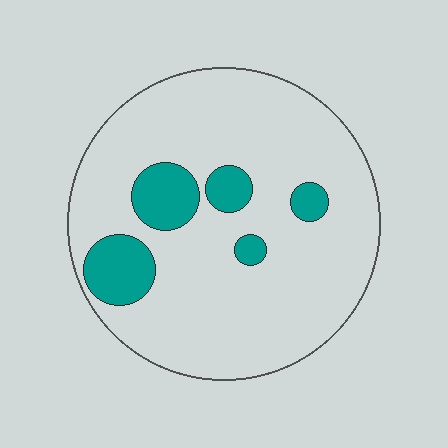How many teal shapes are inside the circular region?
5.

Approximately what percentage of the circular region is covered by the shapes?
Approximately 15%.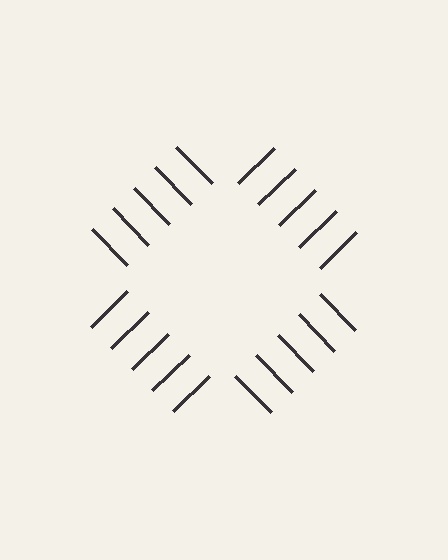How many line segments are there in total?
20 — 5 along each of the 4 edges.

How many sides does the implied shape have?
4 sides — the line-ends trace a square.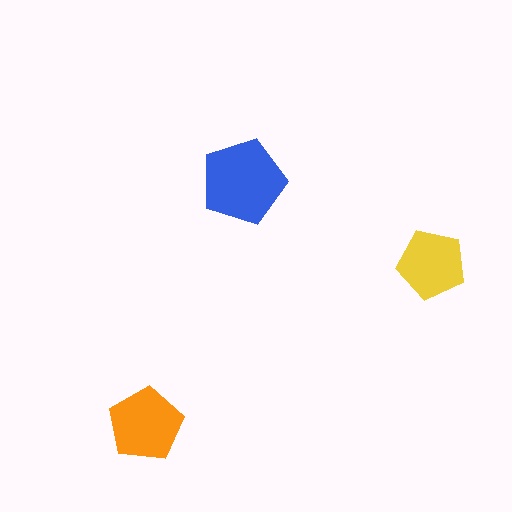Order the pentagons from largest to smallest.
the blue one, the orange one, the yellow one.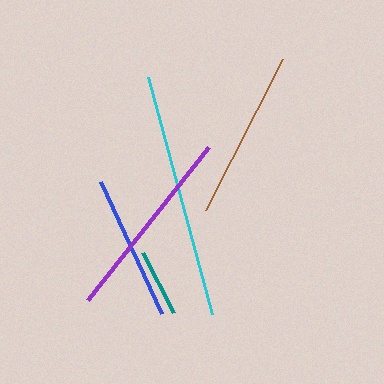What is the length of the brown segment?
The brown segment is approximately 169 pixels long.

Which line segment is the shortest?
The teal line is the shortest at approximately 68 pixels.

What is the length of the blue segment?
The blue segment is approximately 145 pixels long.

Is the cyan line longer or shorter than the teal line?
The cyan line is longer than the teal line.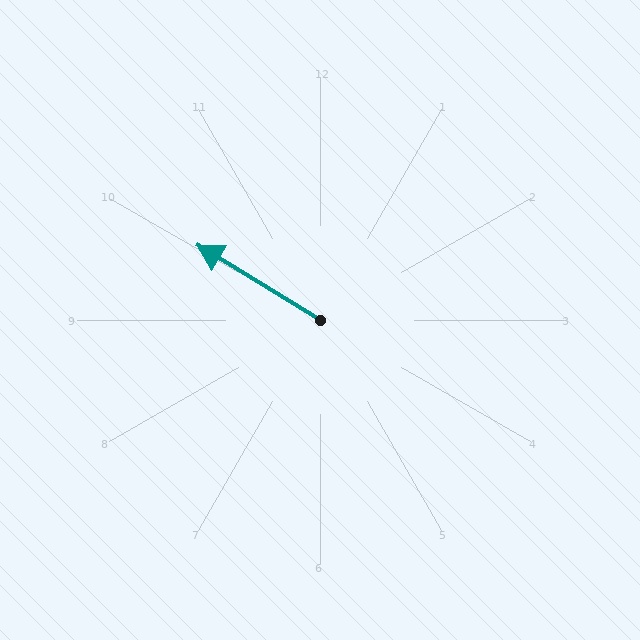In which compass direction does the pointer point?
Northwest.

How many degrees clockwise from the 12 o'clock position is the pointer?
Approximately 302 degrees.